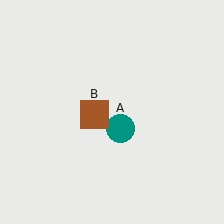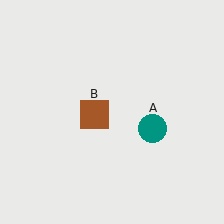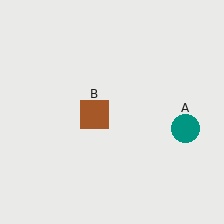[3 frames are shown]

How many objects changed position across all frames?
1 object changed position: teal circle (object A).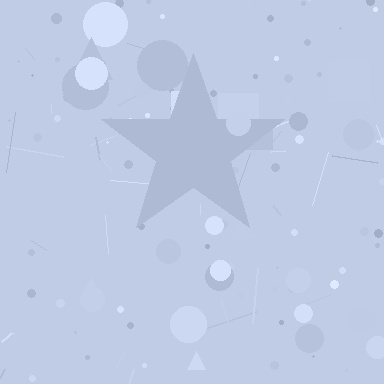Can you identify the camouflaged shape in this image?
The camouflaged shape is a star.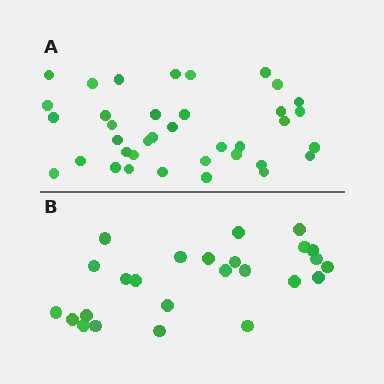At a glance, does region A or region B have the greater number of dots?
Region A (the top region) has more dots.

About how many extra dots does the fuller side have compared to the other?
Region A has roughly 12 or so more dots than region B.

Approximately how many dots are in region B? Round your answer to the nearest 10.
About 20 dots. (The exact count is 25, which rounds to 20.)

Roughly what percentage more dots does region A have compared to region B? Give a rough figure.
About 50% more.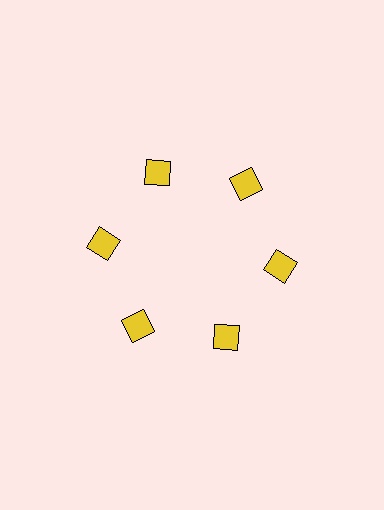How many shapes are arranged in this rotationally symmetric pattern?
There are 6 shapes, arranged in 6 groups of 1.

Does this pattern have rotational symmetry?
Yes, this pattern has 6-fold rotational symmetry. It looks the same after rotating 60 degrees around the center.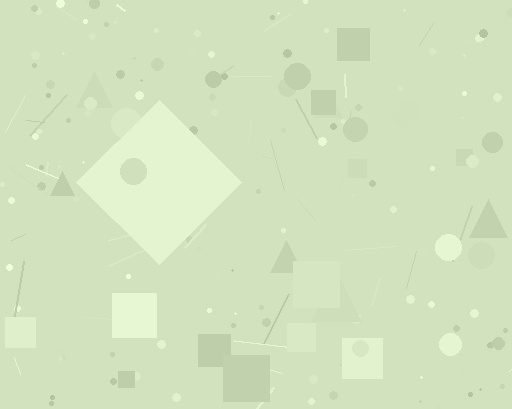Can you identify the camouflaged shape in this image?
The camouflaged shape is a diamond.